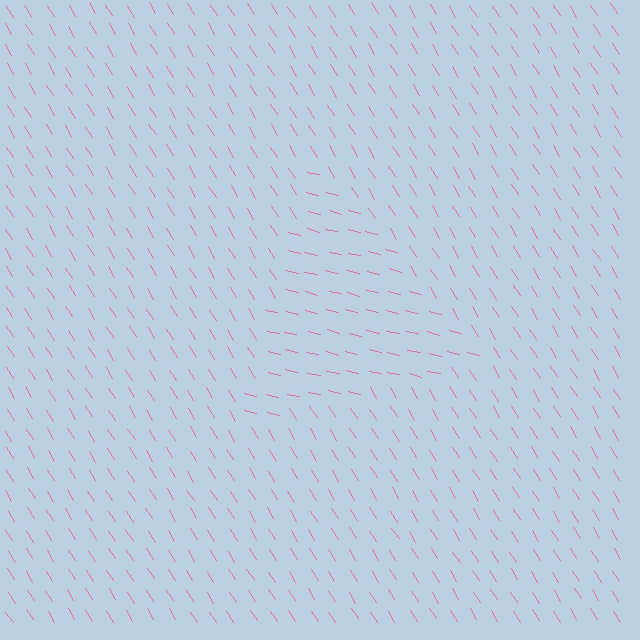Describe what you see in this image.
The image is filled with small pink line segments. A triangle region in the image has lines oriented differently from the surrounding lines, creating a visible texture boundary.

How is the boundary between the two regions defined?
The boundary is defined purely by a change in line orientation (approximately 45 degrees difference). All lines are the same color and thickness.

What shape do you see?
I see a triangle.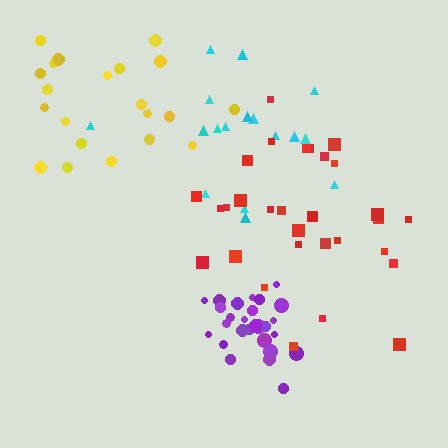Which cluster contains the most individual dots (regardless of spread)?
Red (30).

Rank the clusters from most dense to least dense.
purple, cyan, red, yellow.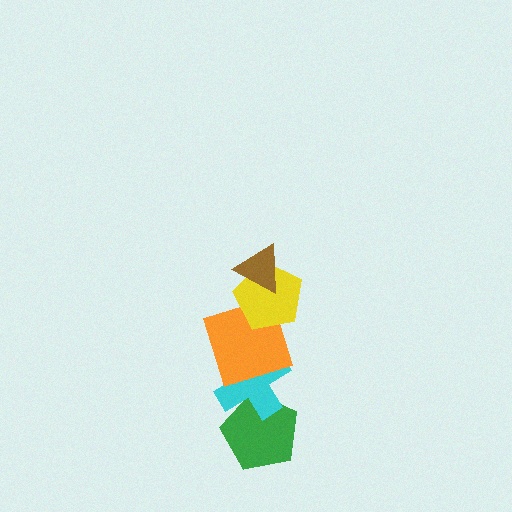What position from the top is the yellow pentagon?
The yellow pentagon is 2nd from the top.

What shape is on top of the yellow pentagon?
The brown triangle is on top of the yellow pentagon.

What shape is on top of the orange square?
The yellow pentagon is on top of the orange square.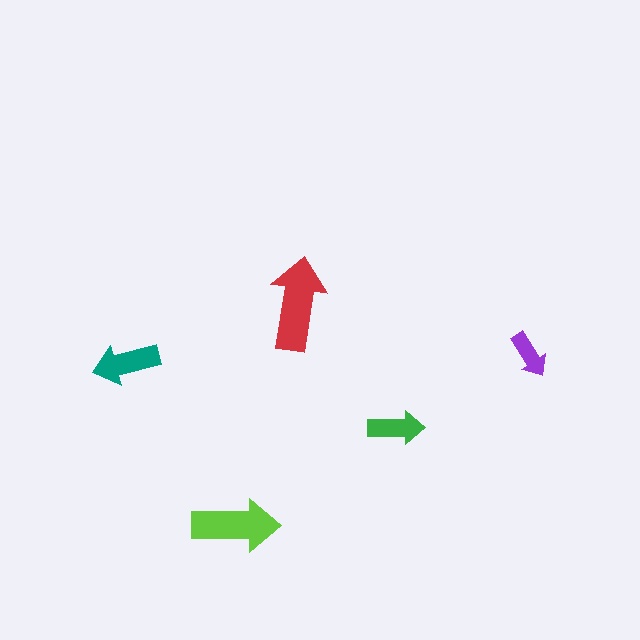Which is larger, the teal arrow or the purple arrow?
The teal one.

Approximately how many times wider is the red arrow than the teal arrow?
About 1.5 times wider.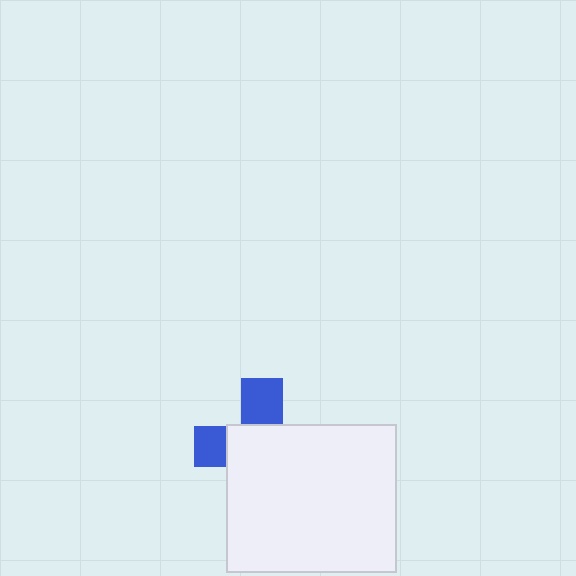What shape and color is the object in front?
The object in front is a white rectangle.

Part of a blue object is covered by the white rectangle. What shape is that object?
It is a cross.